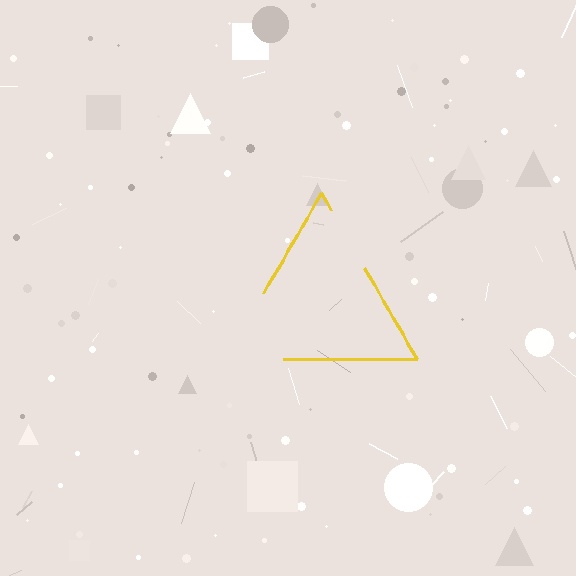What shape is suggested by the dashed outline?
The dashed outline suggests a triangle.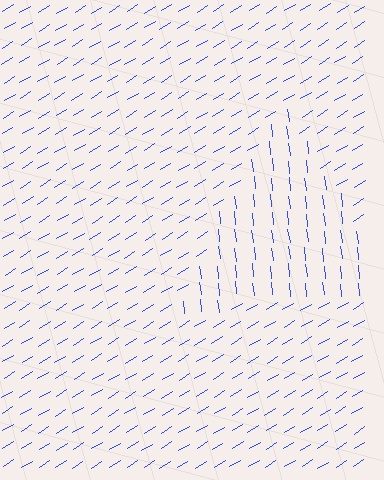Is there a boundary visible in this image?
Yes, there is a texture boundary formed by a change in line orientation.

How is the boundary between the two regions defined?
The boundary is defined purely by a change in line orientation (approximately 65 degrees difference). All lines are the same color and thickness.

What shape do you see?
I see a triangle.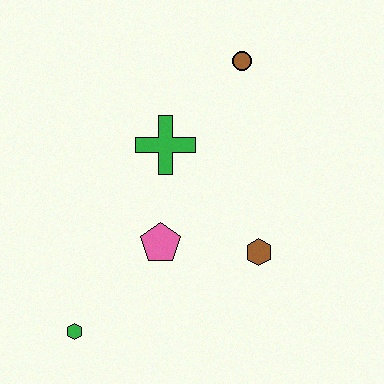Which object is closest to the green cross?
The pink pentagon is closest to the green cross.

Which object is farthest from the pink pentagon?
The brown circle is farthest from the pink pentagon.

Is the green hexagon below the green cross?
Yes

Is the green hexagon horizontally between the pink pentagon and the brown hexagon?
No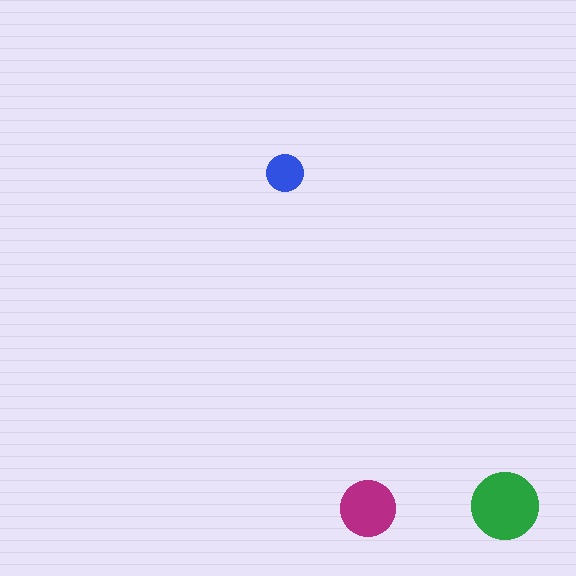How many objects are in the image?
There are 3 objects in the image.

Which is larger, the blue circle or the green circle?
The green one.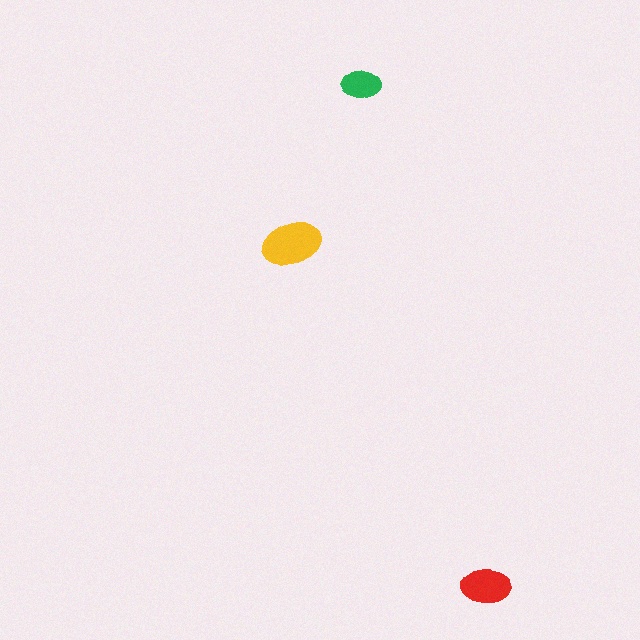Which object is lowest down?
The red ellipse is bottommost.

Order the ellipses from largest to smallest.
the yellow one, the red one, the green one.